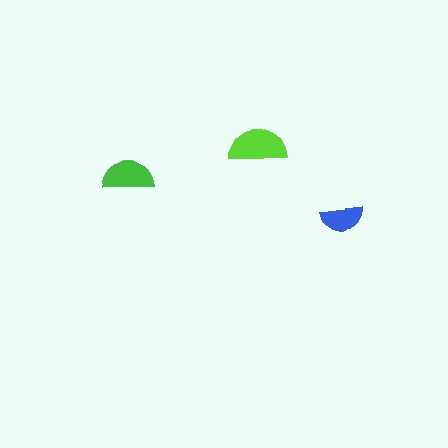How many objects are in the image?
There are 3 objects in the image.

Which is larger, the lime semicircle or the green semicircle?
The lime one.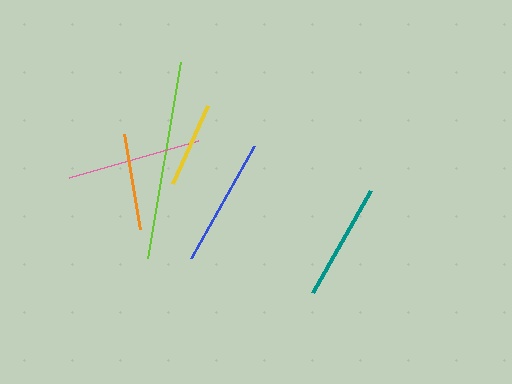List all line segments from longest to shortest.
From longest to shortest: lime, pink, blue, teal, orange, yellow.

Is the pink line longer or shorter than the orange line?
The pink line is longer than the orange line.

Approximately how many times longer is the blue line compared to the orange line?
The blue line is approximately 1.3 times the length of the orange line.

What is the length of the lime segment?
The lime segment is approximately 198 pixels long.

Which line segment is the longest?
The lime line is the longest at approximately 198 pixels.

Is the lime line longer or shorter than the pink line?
The lime line is longer than the pink line.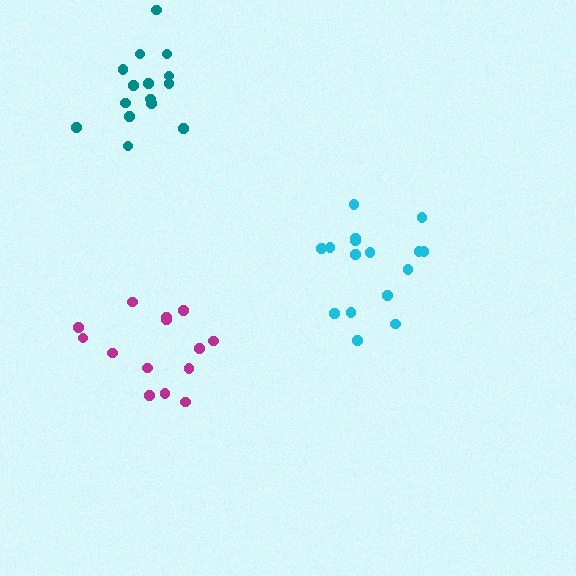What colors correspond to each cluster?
The clusters are colored: magenta, teal, cyan.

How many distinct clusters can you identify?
There are 3 distinct clusters.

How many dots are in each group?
Group 1: 14 dots, Group 2: 15 dots, Group 3: 16 dots (45 total).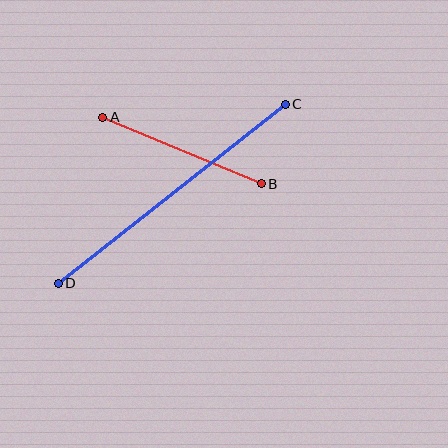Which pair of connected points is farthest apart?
Points C and D are farthest apart.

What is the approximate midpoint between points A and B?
The midpoint is at approximately (182, 151) pixels.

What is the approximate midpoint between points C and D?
The midpoint is at approximately (172, 194) pixels.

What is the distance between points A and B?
The distance is approximately 172 pixels.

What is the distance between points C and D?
The distance is approximately 289 pixels.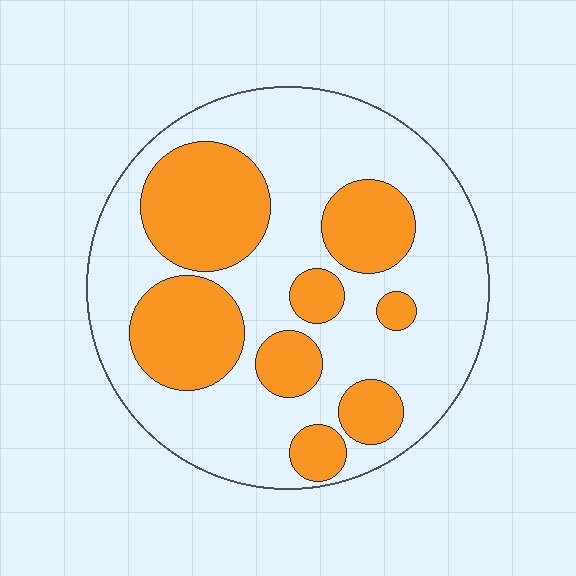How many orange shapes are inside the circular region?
8.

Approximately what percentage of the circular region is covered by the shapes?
Approximately 35%.